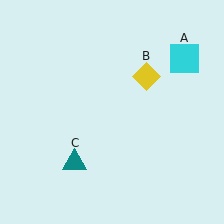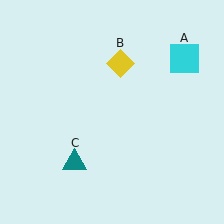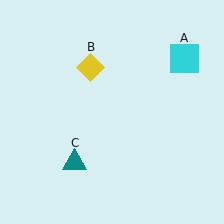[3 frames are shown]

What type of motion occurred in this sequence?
The yellow diamond (object B) rotated counterclockwise around the center of the scene.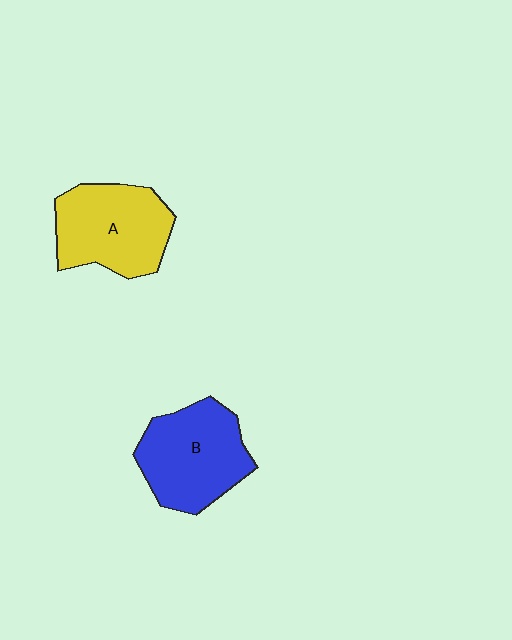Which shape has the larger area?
Shape B (blue).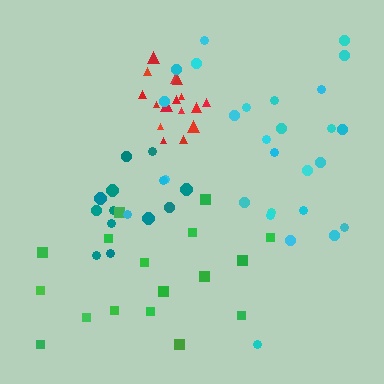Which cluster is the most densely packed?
Red.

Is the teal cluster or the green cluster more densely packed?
Teal.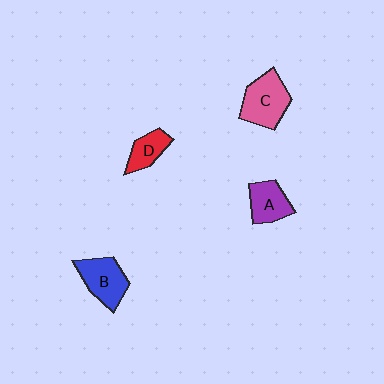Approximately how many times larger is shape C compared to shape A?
Approximately 1.4 times.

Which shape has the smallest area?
Shape D (red).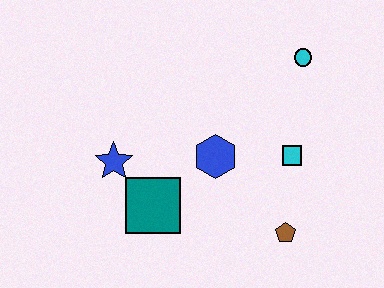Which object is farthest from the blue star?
The cyan circle is farthest from the blue star.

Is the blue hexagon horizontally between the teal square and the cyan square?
Yes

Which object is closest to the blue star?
The teal square is closest to the blue star.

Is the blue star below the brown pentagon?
No